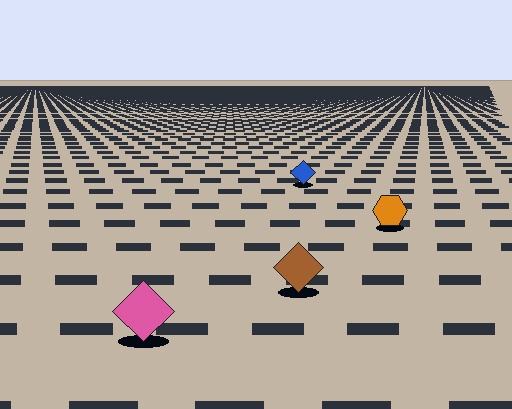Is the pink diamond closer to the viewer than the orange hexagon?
Yes. The pink diamond is closer — you can tell from the texture gradient: the ground texture is coarser near it.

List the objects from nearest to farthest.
From nearest to farthest: the pink diamond, the brown diamond, the orange hexagon, the blue diamond.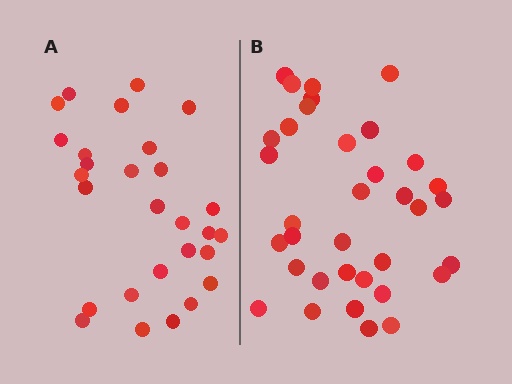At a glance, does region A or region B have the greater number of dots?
Region B (the right region) has more dots.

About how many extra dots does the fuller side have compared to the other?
Region B has roughly 8 or so more dots than region A.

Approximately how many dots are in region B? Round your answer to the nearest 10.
About 40 dots. (The exact count is 35, which rounds to 40.)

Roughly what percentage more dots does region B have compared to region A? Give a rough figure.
About 25% more.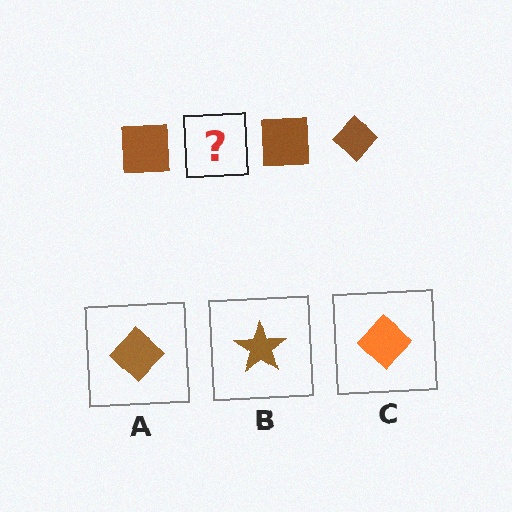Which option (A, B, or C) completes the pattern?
A.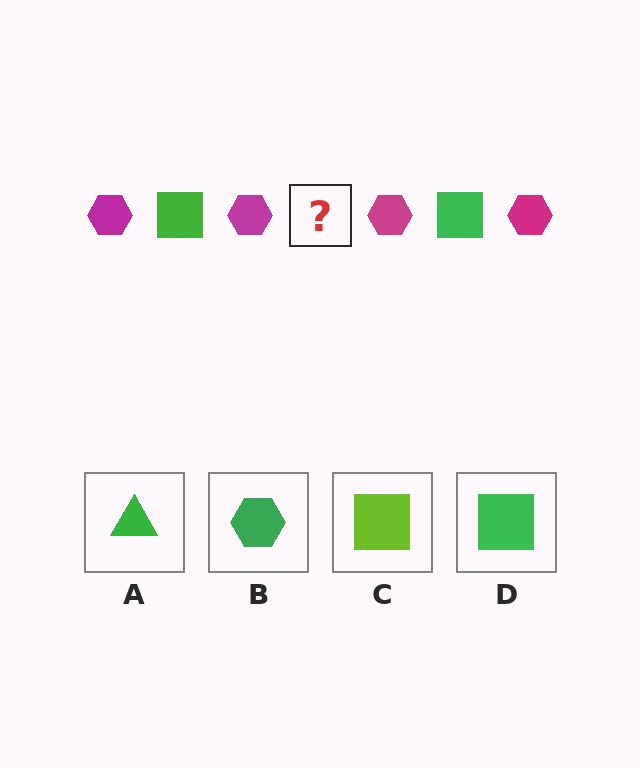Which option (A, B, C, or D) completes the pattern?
D.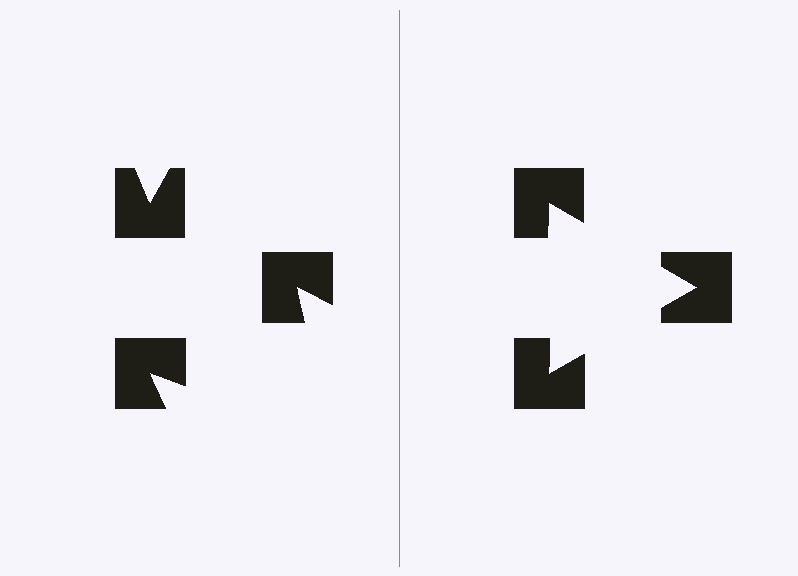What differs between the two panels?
The notched squares are positioned identically on both sides; only the wedge orientations differ. On the right they align to a triangle; on the left they are misaligned.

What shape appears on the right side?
An illusory triangle.